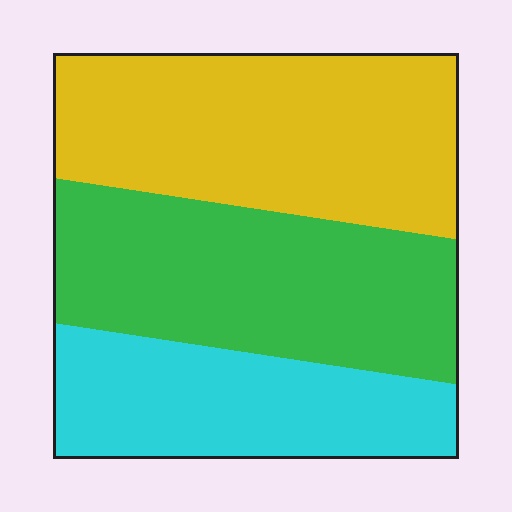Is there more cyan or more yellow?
Yellow.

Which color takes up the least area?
Cyan, at roughly 25%.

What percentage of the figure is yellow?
Yellow covers about 40% of the figure.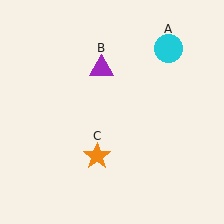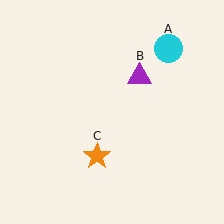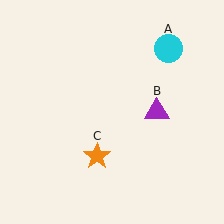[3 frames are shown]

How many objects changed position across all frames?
1 object changed position: purple triangle (object B).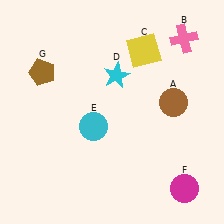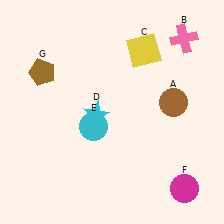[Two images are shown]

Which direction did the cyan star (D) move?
The cyan star (D) moved down.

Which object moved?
The cyan star (D) moved down.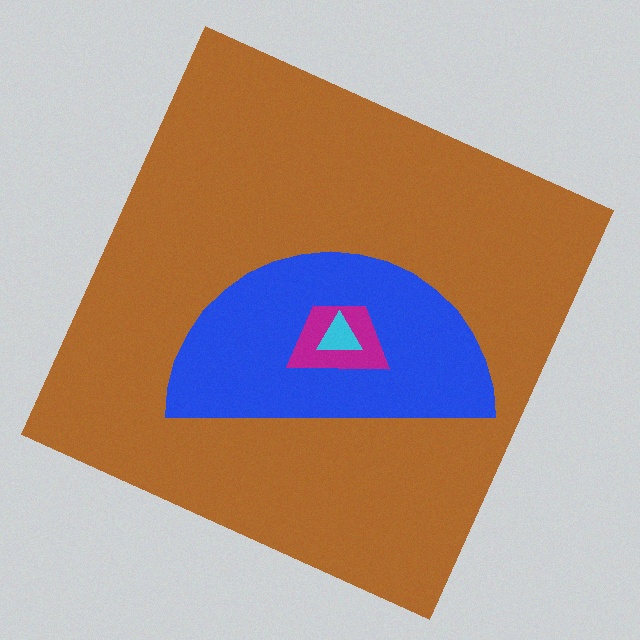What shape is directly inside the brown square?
The blue semicircle.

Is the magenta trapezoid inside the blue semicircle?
Yes.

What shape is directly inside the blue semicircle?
The magenta trapezoid.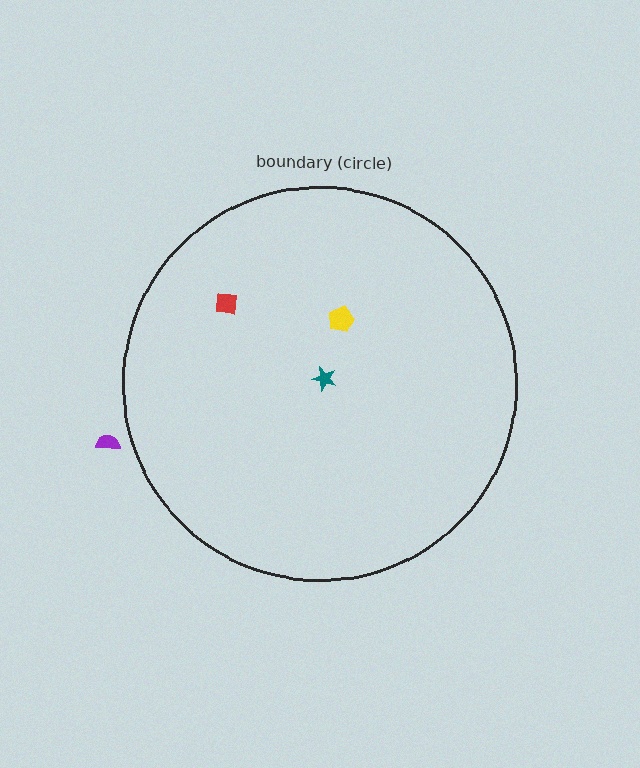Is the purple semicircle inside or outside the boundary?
Outside.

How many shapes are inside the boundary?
3 inside, 1 outside.